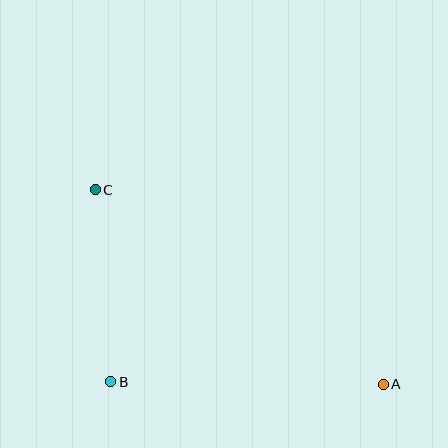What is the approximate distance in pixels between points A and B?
The distance between A and B is approximately 272 pixels.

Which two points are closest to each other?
Points B and C are closest to each other.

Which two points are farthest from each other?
Points A and C are farthest from each other.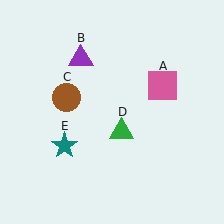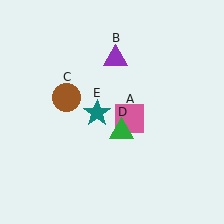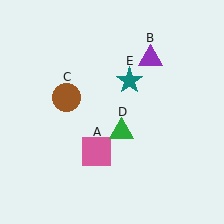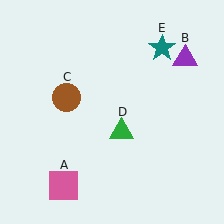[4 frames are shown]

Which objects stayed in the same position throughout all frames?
Brown circle (object C) and green triangle (object D) remained stationary.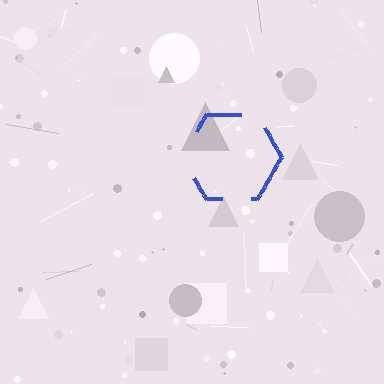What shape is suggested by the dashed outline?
The dashed outline suggests a hexagon.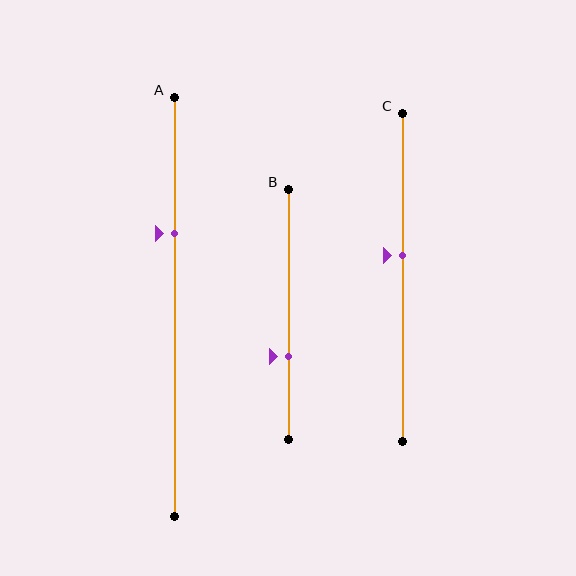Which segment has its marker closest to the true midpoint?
Segment C has its marker closest to the true midpoint.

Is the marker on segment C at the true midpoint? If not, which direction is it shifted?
No, the marker on segment C is shifted upward by about 7% of the segment length.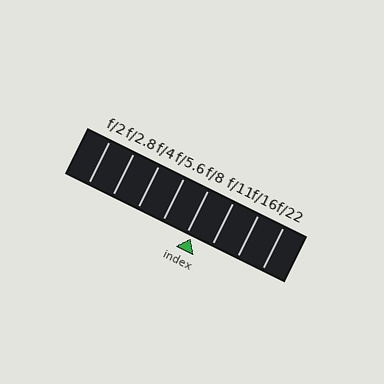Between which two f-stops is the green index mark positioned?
The index mark is between f/8 and f/11.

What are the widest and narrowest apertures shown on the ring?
The widest aperture shown is f/2 and the narrowest is f/22.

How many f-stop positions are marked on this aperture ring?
There are 8 f-stop positions marked.